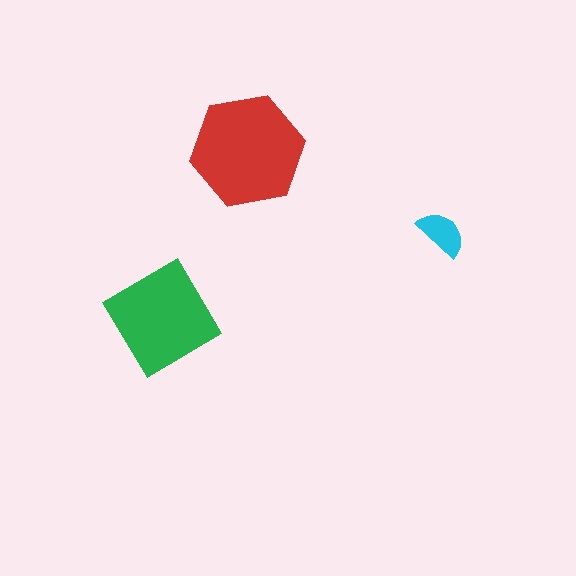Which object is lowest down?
The green diamond is bottommost.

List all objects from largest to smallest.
The red hexagon, the green diamond, the cyan semicircle.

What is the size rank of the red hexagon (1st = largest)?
1st.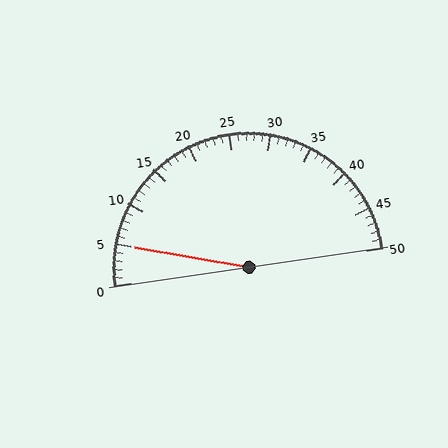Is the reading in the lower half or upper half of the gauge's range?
The reading is in the lower half of the range (0 to 50).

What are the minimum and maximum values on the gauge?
The gauge ranges from 0 to 50.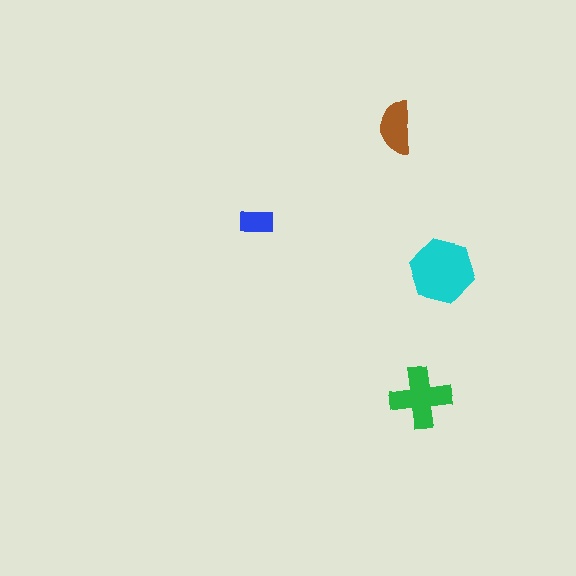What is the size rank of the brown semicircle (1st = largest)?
3rd.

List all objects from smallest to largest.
The blue rectangle, the brown semicircle, the green cross, the cyan hexagon.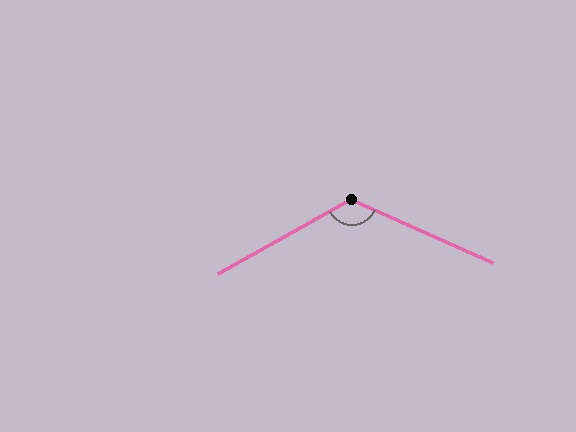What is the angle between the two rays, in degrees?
Approximately 126 degrees.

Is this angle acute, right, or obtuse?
It is obtuse.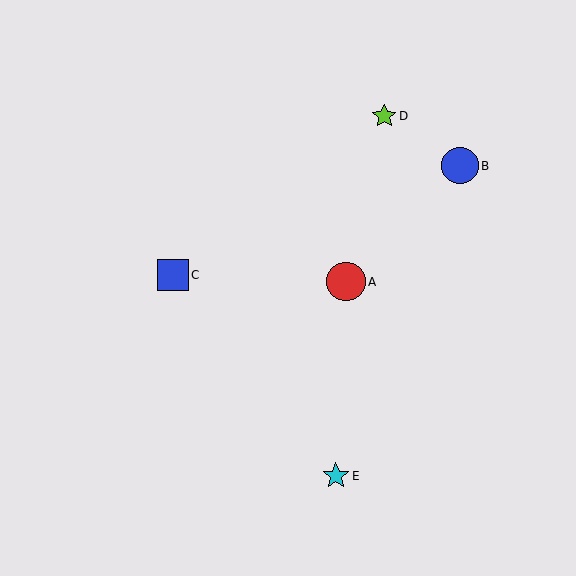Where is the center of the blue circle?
The center of the blue circle is at (460, 166).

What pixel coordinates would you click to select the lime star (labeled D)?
Click at (384, 116) to select the lime star D.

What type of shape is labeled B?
Shape B is a blue circle.